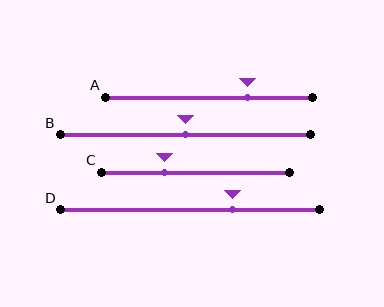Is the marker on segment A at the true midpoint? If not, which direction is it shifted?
No, the marker on segment A is shifted to the right by about 19% of the segment length.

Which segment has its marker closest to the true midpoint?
Segment B has its marker closest to the true midpoint.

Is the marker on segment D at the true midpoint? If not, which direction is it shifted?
No, the marker on segment D is shifted to the right by about 16% of the segment length.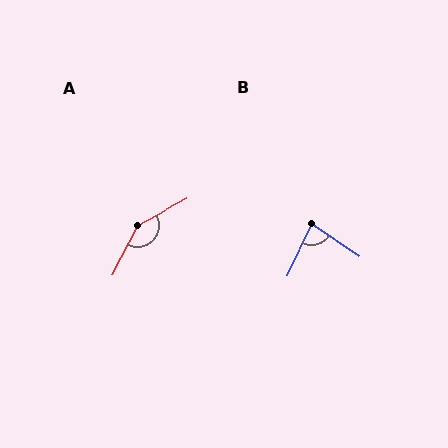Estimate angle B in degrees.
Approximately 81 degrees.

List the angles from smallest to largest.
B (81°), A (145°).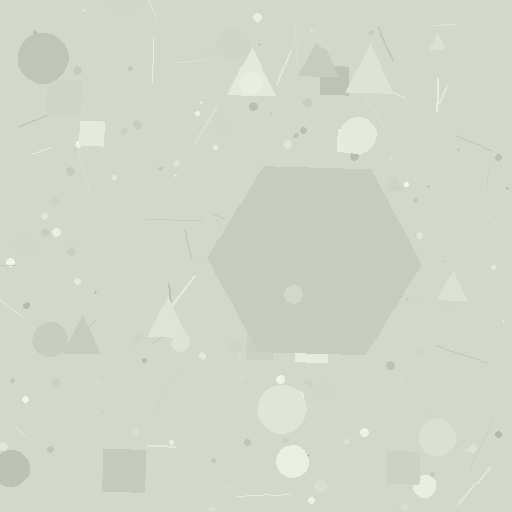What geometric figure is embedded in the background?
A hexagon is embedded in the background.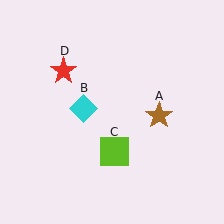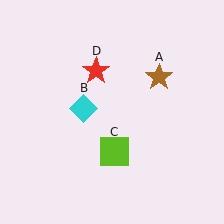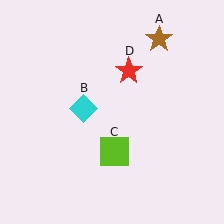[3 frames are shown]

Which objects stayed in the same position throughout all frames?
Cyan diamond (object B) and lime square (object C) remained stationary.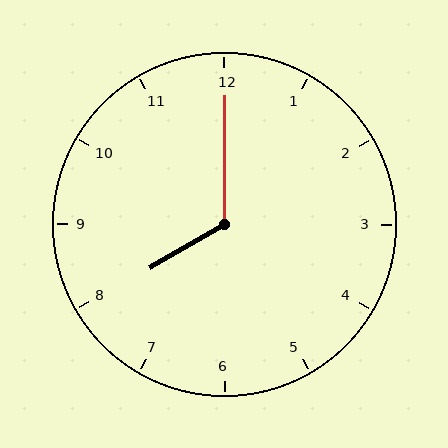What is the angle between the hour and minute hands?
Approximately 120 degrees.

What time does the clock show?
8:00.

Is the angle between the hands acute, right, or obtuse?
It is obtuse.